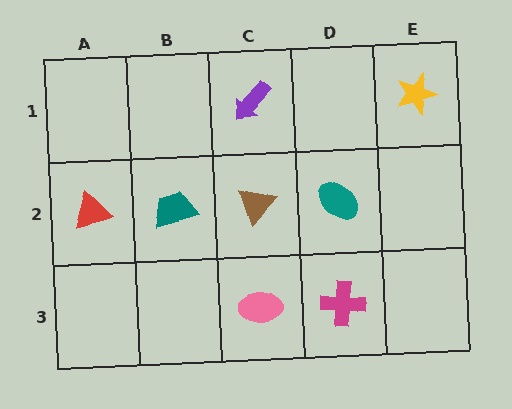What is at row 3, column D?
A magenta cross.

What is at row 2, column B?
A teal trapezoid.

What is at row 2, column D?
A teal ellipse.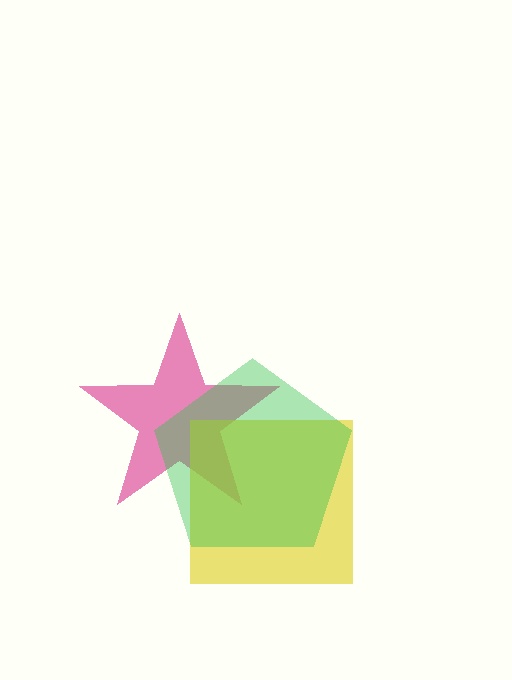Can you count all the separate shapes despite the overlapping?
Yes, there are 3 separate shapes.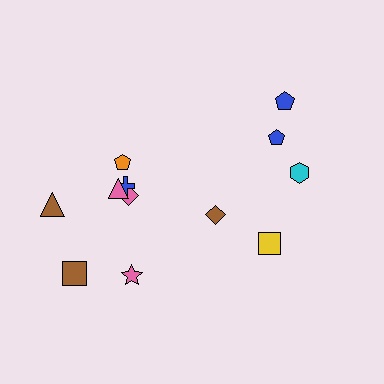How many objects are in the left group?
There are 7 objects.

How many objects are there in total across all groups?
There are 12 objects.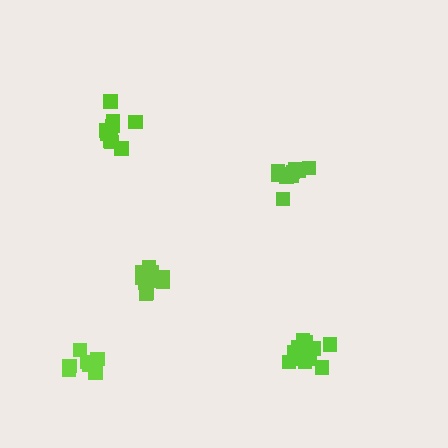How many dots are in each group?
Group 1: 12 dots, Group 2: 11 dots, Group 3: 10 dots, Group 4: 12 dots, Group 5: 8 dots (53 total).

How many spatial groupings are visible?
There are 5 spatial groupings.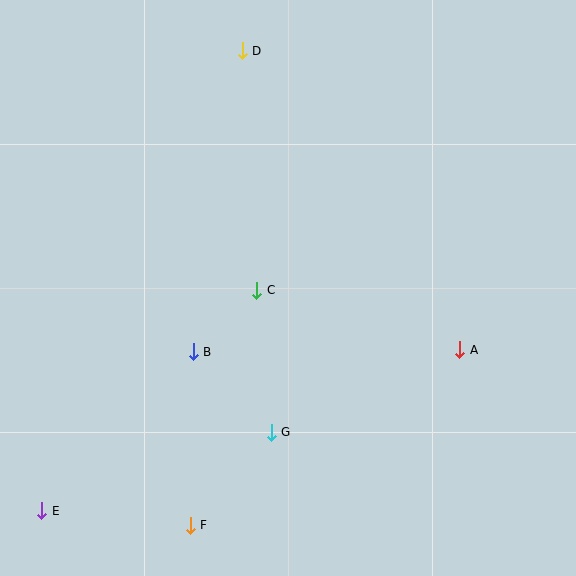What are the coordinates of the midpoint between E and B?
The midpoint between E and B is at (118, 431).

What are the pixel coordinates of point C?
Point C is at (257, 290).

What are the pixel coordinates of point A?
Point A is at (460, 350).